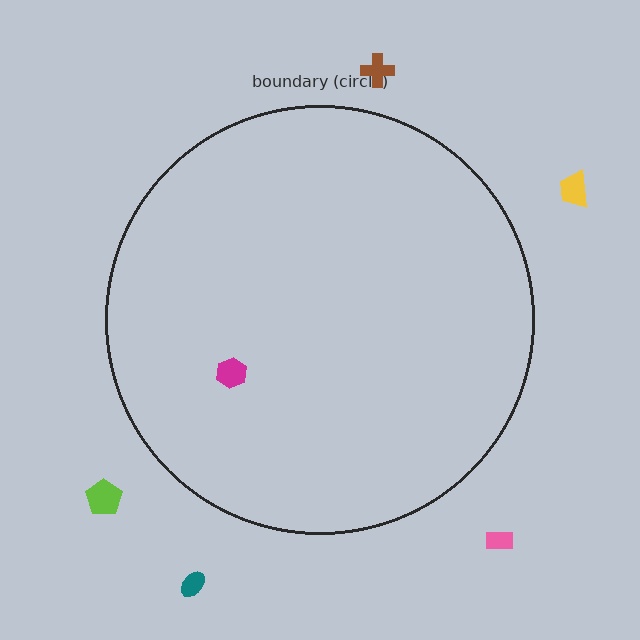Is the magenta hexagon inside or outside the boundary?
Inside.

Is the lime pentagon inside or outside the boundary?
Outside.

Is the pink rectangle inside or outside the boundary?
Outside.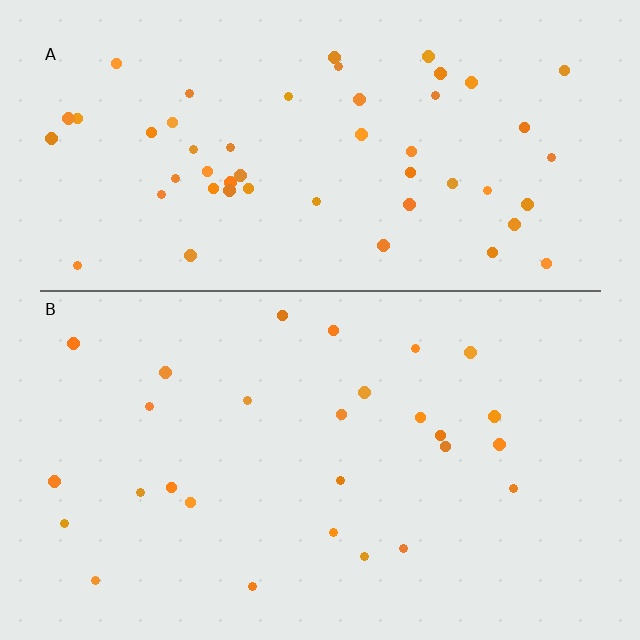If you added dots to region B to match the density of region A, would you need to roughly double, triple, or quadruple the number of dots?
Approximately double.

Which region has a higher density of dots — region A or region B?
A (the top).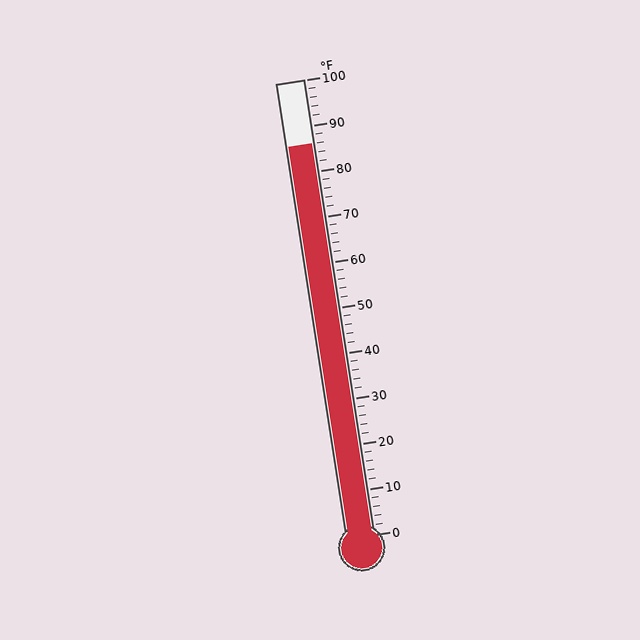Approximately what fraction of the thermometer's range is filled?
The thermometer is filled to approximately 85% of its range.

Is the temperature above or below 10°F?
The temperature is above 10°F.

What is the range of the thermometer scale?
The thermometer scale ranges from 0°F to 100°F.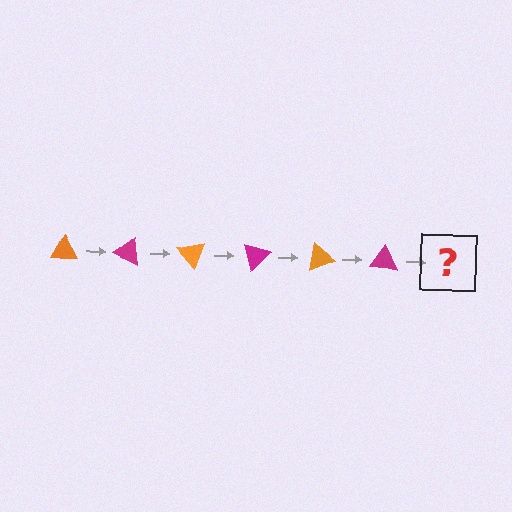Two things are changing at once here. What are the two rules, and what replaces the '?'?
The two rules are that it rotates 25 degrees each step and the color cycles through orange and magenta. The '?' should be an orange triangle, rotated 150 degrees from the start.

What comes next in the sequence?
The next element should be an orange triangle, rotated 150 degrees from the start.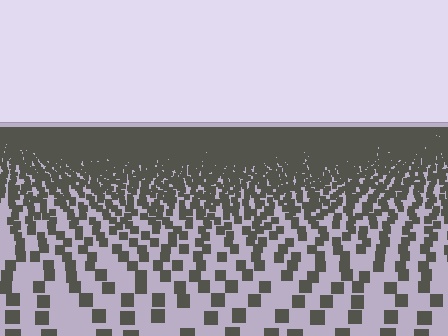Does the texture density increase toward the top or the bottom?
Density increases toward the top.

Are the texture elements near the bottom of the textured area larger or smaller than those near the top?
Larger. Near the bottom, elements are closer to the viewer and appear at a bigger on-screen size.